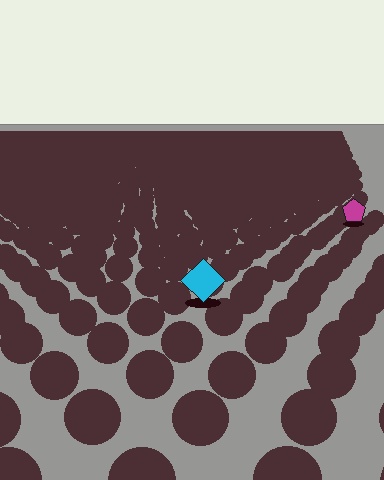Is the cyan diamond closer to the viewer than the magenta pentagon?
Yes. The cyan diamond is closer — you can tell from the texture gradient: the ground texture is coarser near it.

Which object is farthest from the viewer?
The magenta pentagon is farthest from the viewer. It appears smaller and the ground texture around it is denser.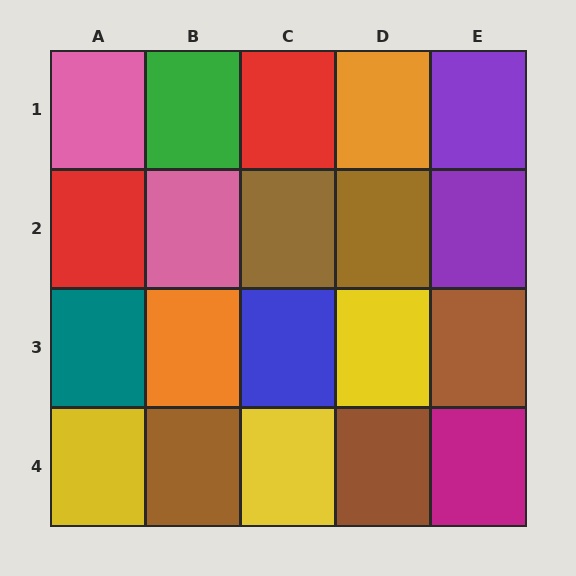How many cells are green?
1 cell is green.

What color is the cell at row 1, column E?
Purple.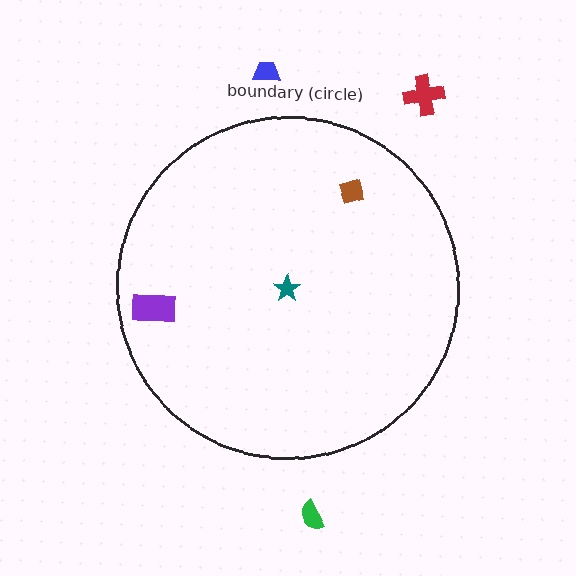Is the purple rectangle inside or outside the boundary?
Inside.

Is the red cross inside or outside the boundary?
Outside.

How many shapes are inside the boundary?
3 inside, 3 outside.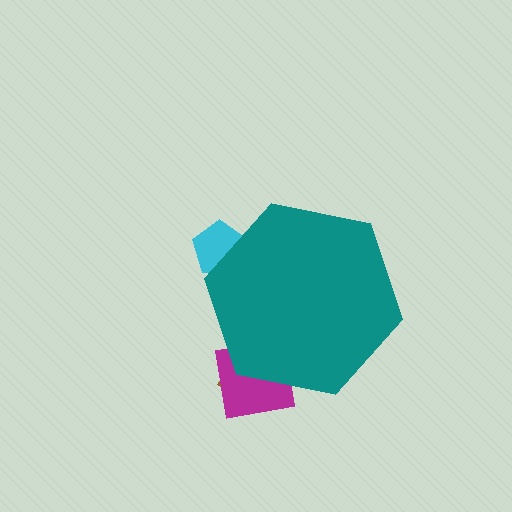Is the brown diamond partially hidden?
Yes, the brown diamond is partially hidden behind the teal hexagon.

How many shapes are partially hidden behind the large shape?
3 shapes are partially hidden.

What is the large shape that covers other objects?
A teal hexagon.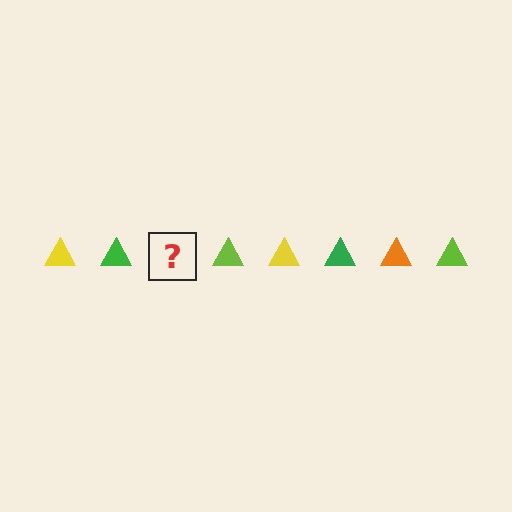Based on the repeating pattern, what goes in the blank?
The blank should be an orange triangle.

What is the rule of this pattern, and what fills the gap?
The rule is that the pattern cycles through yellow, green, orange, lime triangles. The gap should be filled with an orange triangle.